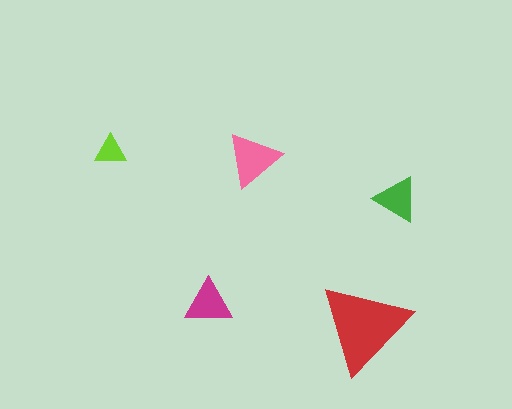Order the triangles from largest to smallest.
the red one, the pink one, the magenta one, the green one, the lime one.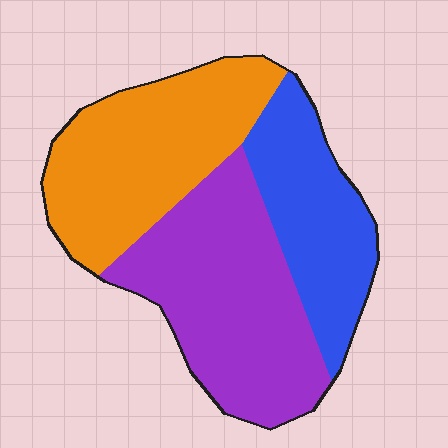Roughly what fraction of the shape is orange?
Orange covers around 35% of the shape.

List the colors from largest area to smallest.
From largest to smallest: purple, orange, blue.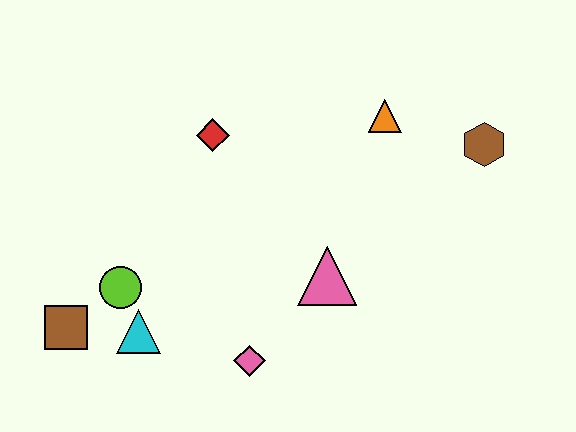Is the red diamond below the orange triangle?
Yes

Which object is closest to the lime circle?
The cyan triangle is closest to the lime circle.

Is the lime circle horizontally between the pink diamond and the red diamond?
No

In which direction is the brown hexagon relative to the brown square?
The brown hexagon is to the right of the brown square.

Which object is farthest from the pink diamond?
The brown hexagon is farthest from the pink diamond.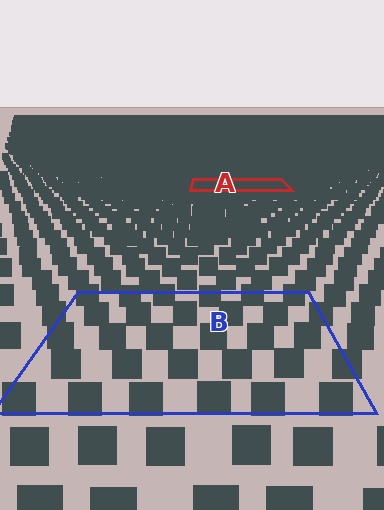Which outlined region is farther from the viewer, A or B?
Region A is farther from the viewer — the texture elements inside it appear smaller and more densely packed.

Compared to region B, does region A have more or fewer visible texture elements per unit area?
Region A has more texture elements per unit area — they are packed more densely because it is farther away.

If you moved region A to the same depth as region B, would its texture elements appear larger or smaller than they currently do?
They would appear larger. At a closer depth, the same texture elements are projected at a bigger on-screen size.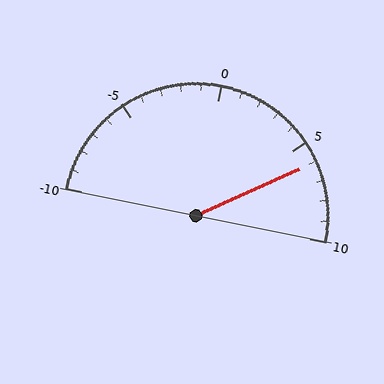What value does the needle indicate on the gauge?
The needle indicates approximately 6.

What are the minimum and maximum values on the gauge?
The gauge ranges from -10 to 10.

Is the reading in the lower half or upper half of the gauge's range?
The reading is in the upper half of the range (-10 to 10).